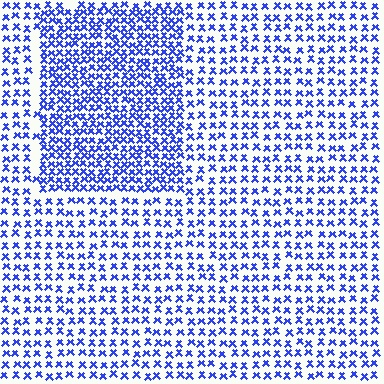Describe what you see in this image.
The image contains small blue elements arranged at two different densities. A rectangle-shaped region is visible where the elements are more densely packed than the surrounding area.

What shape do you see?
I see a rectangle.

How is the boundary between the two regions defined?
The boundary is defined by a change in element density (approximately 1.8x ratio). All elements are the same color, size, and shape.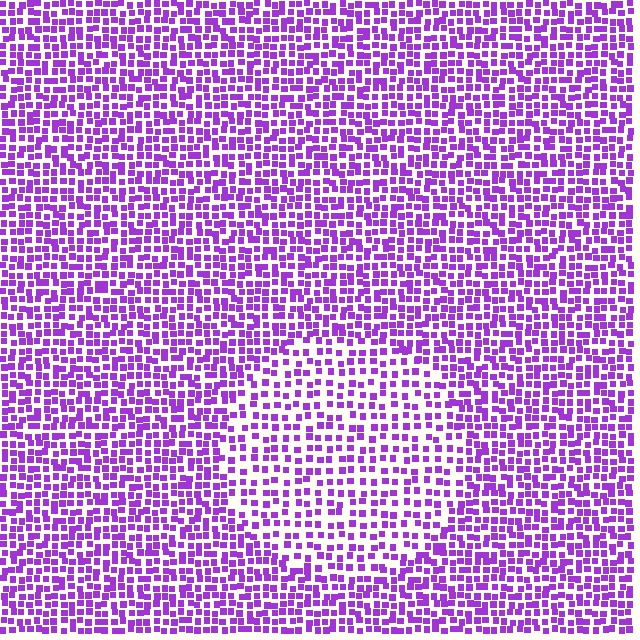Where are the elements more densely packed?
The elements are more densely packed outside the circle boundary.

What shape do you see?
I see a circle.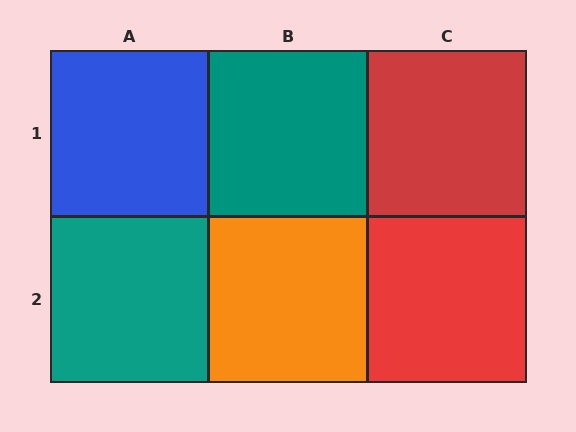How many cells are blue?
1 cell is blue.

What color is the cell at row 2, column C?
Red.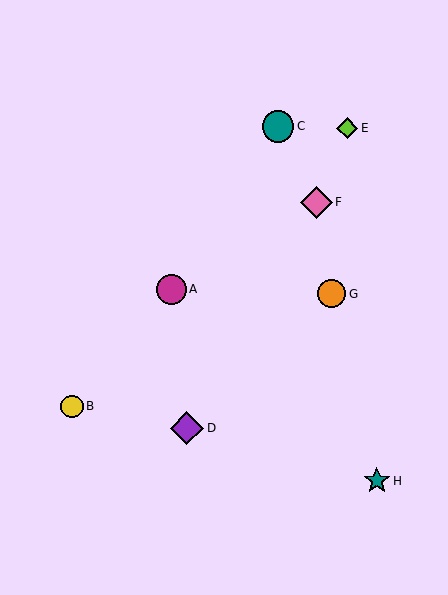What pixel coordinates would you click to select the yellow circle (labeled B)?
Click at (72, 406) to select the yellow circle B.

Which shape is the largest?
The purple diamond (labeled D) is the largest.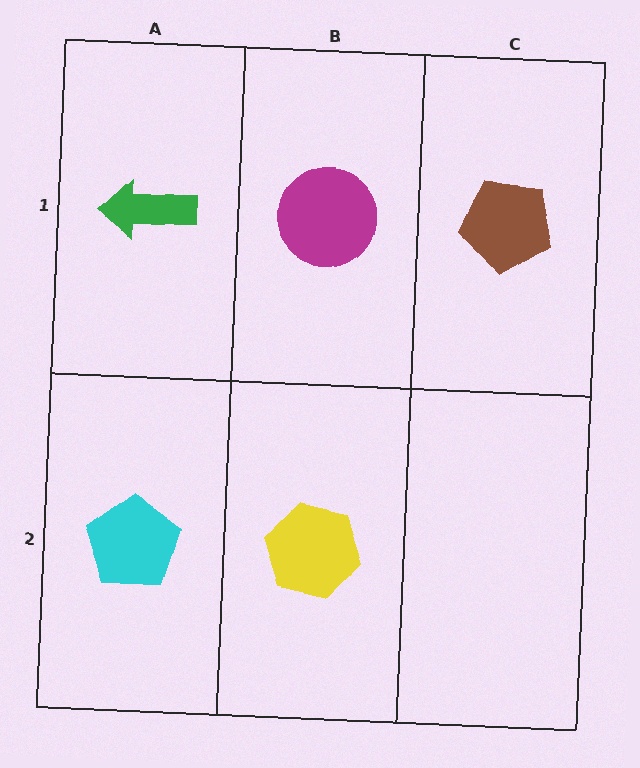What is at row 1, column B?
A magenta circle.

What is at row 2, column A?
A cyan pentagon.